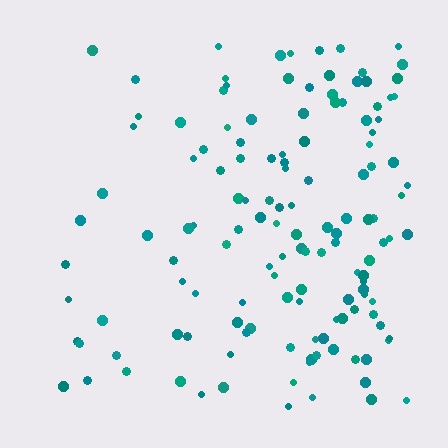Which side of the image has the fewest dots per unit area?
The left.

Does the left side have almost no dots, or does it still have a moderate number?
Still a moderate number, just noticeably fewer than the right.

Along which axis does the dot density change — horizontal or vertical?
Horizontal.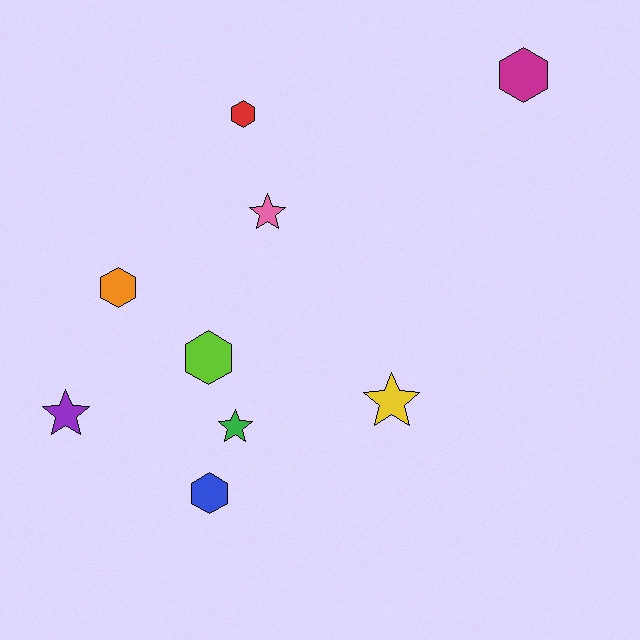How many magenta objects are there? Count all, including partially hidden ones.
There is 1 magenta object.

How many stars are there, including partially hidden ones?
There are 4 stars.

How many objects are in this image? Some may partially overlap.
There are 9 objects.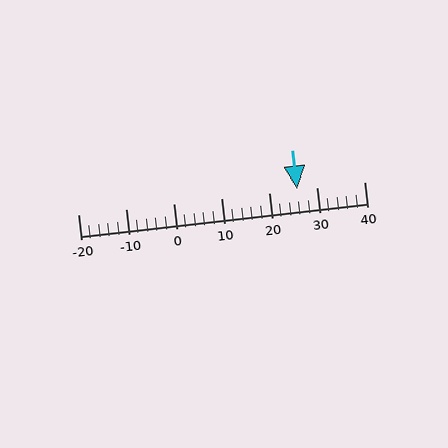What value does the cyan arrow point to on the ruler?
The cyan arrow points to approximately 26.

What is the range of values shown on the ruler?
The ruler shows values from -20 to 40.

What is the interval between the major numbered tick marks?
The major tick marks are spaced 10 units apart.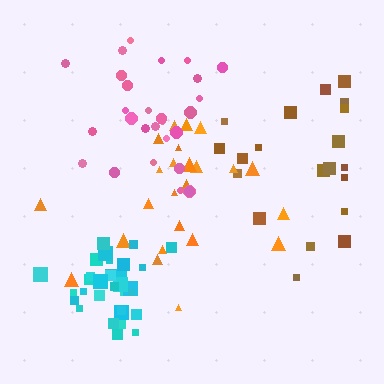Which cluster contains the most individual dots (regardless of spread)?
Cyan (32).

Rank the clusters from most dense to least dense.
cyan, pink, orange, brown.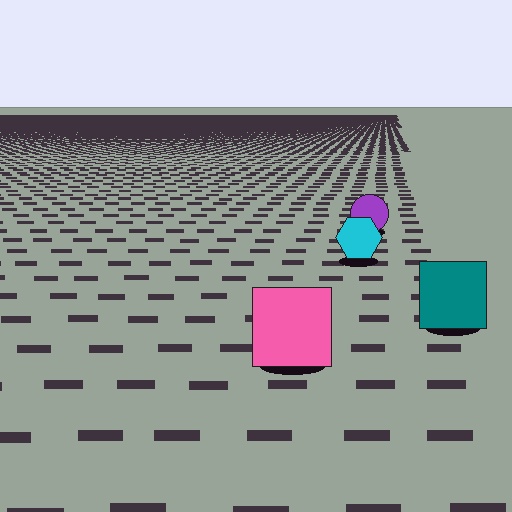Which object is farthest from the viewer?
The purple circle is farthest from the viewer. It appears smaller and the ground texture around it is denser.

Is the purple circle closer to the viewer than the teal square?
No. The teal square is closer — you can tell from the texture gradient: the ground texture is coarser near it.